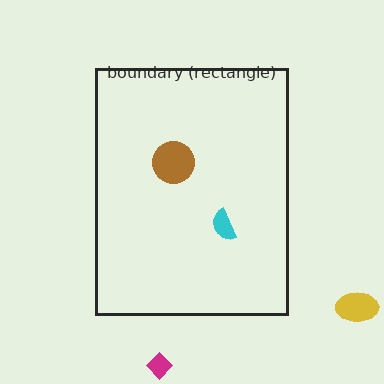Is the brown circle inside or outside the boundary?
Inside.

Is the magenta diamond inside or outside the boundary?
Outside.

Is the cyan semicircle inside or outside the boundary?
Inside.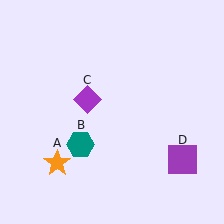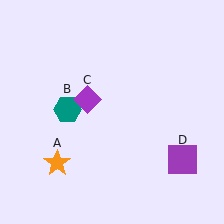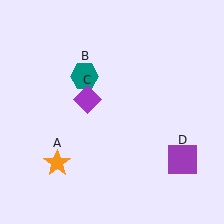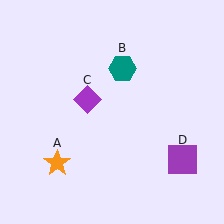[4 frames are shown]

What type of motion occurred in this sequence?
The teal hexagon (object B) rotated clockwise around the center of the scene.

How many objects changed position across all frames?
1 object changed position: teal hexagon (object B).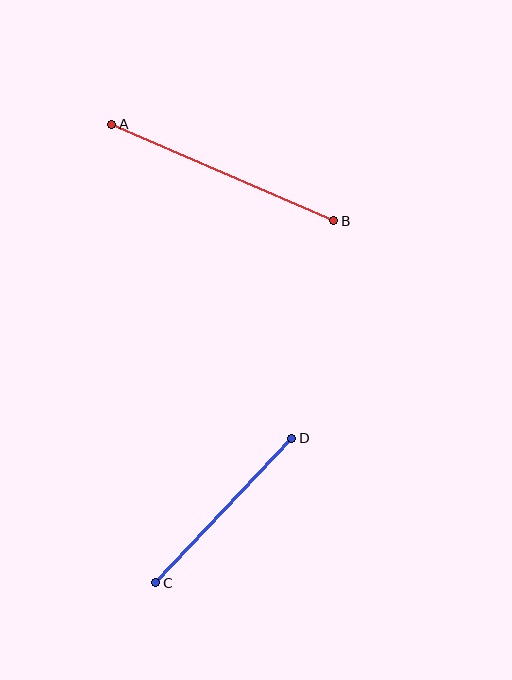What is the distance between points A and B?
The distance is approximately 242 pixels.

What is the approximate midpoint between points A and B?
The midpoint is at approximately (223, 172) pixels.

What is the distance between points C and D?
The distance is approximately 198 pixels.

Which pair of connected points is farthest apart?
Points A and B are farthest apart.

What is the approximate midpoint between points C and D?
The midpoint is at approximately (224, 510) pixels.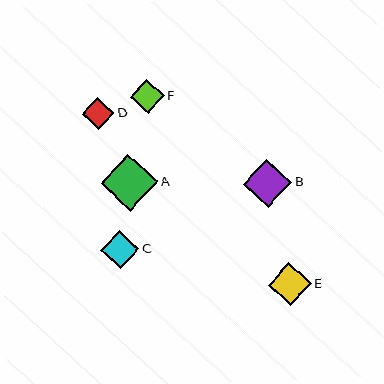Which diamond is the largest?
Diamond A is the largest with a size of approximately 57 pixels.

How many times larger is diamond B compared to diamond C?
Diamond B is approximately 1.3 times the size of diamond C.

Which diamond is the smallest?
Diamond D is the smallest with a size of approximately 32 pixels.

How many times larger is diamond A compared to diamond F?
Diamond A is approximately 1.7 times the size of diamond F.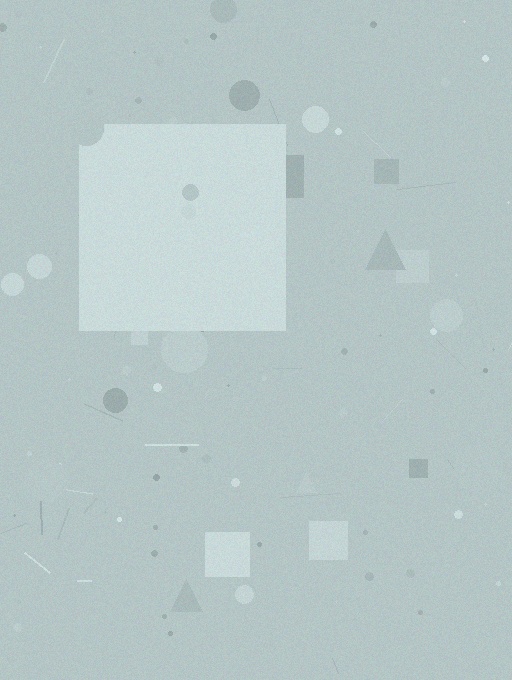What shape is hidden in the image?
A square is hidden in the image.